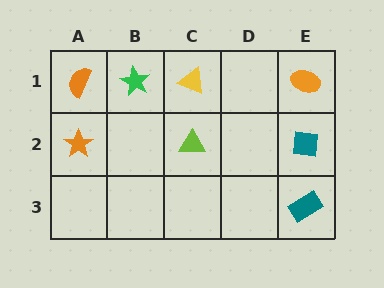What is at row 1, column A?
An orange semicircle.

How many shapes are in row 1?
4 shapes.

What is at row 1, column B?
A green star.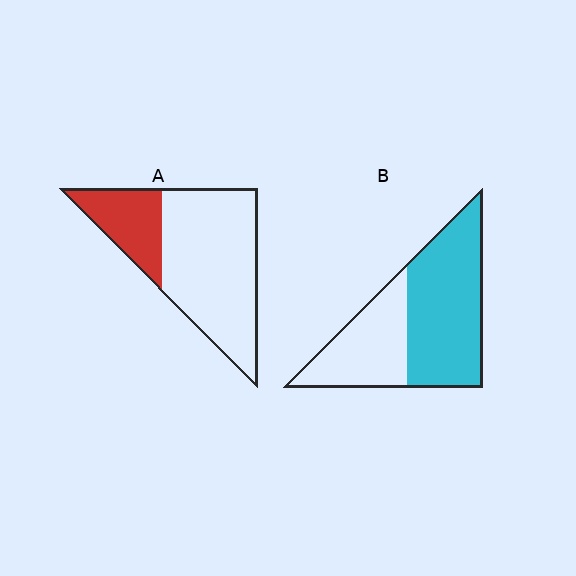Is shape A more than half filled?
No.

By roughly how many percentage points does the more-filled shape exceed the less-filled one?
By roughly 35 percentage points (B over A).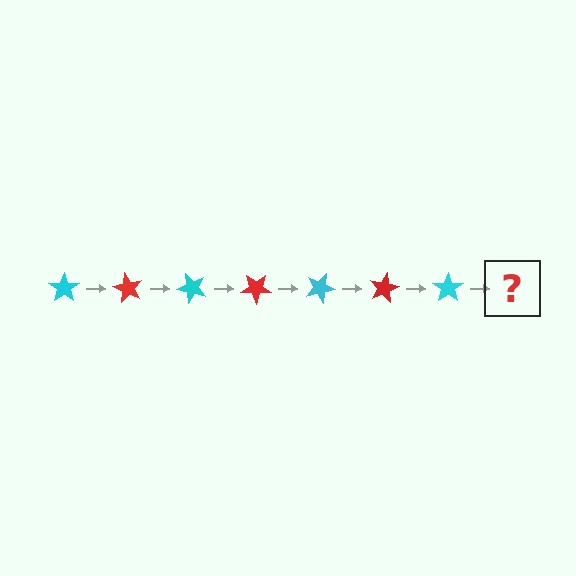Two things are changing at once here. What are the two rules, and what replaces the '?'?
The two rules are that it rotates 60 degrees each step and the color cycles through cyan and red. The '?' should be a red star, rotated 420 degrees from the start.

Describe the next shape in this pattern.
It should be a red star, rotated 420 degrees from the start.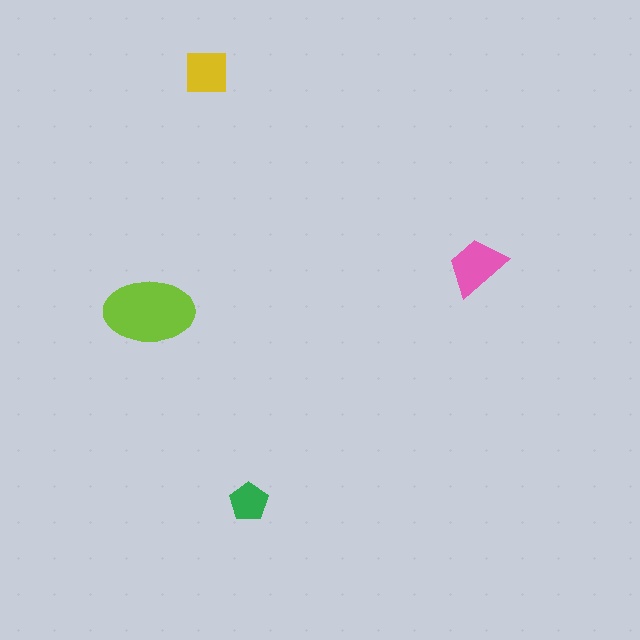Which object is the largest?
The lime ellipse.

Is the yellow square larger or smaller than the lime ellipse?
Smaller.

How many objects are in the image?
There are 4 objects in the image.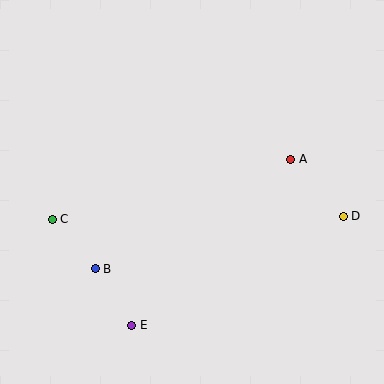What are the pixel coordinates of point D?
Point D is at (343, 216).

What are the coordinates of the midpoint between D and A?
The midpoint between D and A is at (317, 188).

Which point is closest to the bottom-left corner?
Point E is closest to the bottom-left corner.